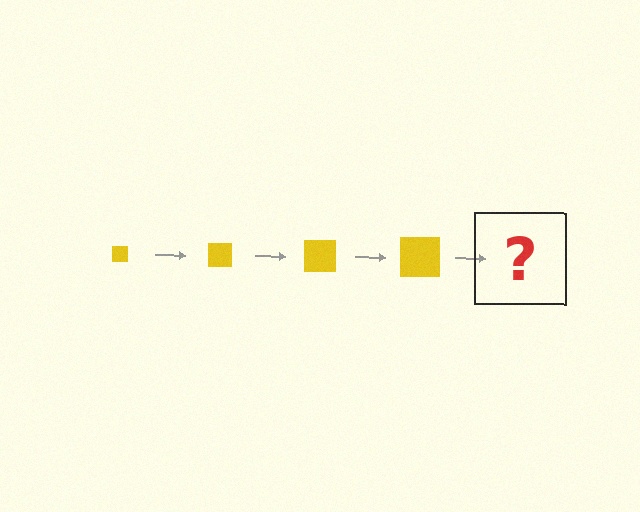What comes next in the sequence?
The next element should be a yellow square, larger than the previous one.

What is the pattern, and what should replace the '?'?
The pattern is that the square gets progressively larger each step. The '?' should be a yellow square, larger than the previous one.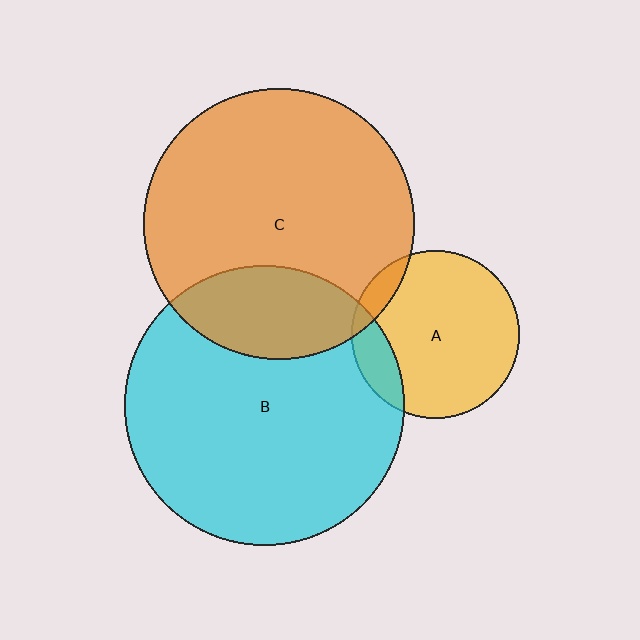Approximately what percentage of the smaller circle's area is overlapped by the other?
Approximately 10%.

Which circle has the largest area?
Circle B (cyan).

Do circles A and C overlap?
Yes.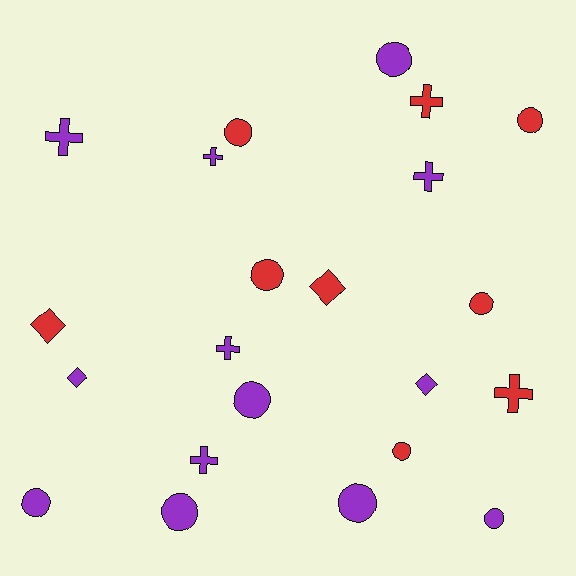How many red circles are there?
There are 5 red circles.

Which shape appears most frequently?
Circle, with 11 objects.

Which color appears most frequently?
Purple, with 13 objects.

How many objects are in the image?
There are 22 objects.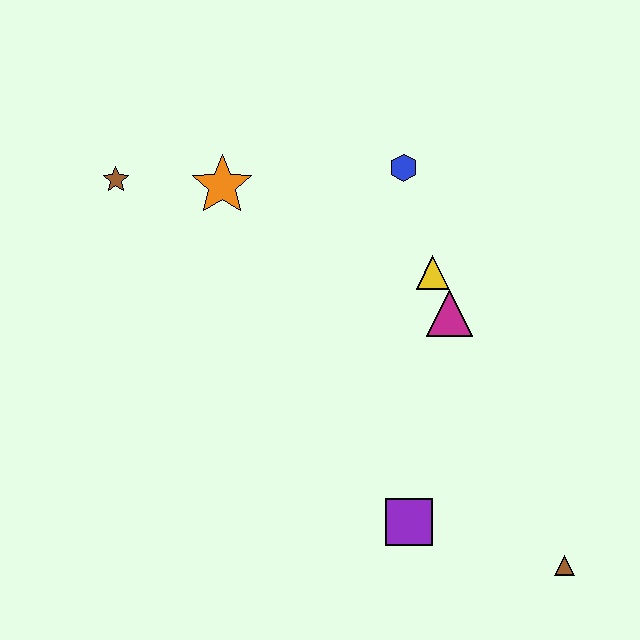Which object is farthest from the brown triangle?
The brown star is farthest from the brown triangle.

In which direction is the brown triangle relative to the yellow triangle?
The brown triangle is below the yellow triangle.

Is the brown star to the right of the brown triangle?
No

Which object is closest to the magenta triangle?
The yellow triangle is closest to the magenta triangle.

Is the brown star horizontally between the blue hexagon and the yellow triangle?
No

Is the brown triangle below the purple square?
Yes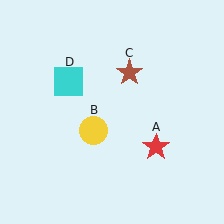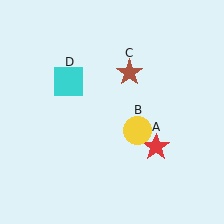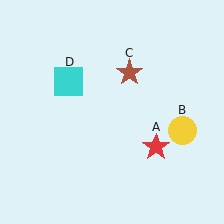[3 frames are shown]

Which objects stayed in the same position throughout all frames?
Red star (object A) and brown star (object C) and cyan square (object D) remained stationary.